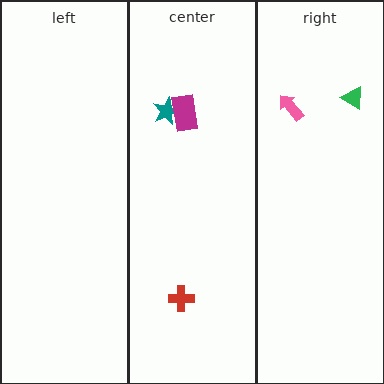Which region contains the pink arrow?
The right region.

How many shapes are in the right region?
2.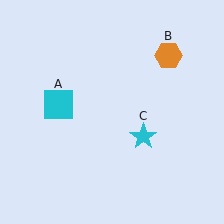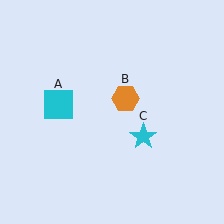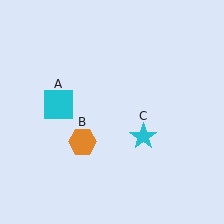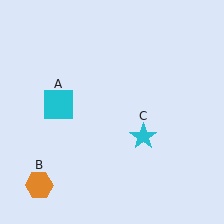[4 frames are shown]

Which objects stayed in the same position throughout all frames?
Cyan square (object A) and cyan star (object C) remained stationary.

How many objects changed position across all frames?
1 object changed position: orange hexagon (object B).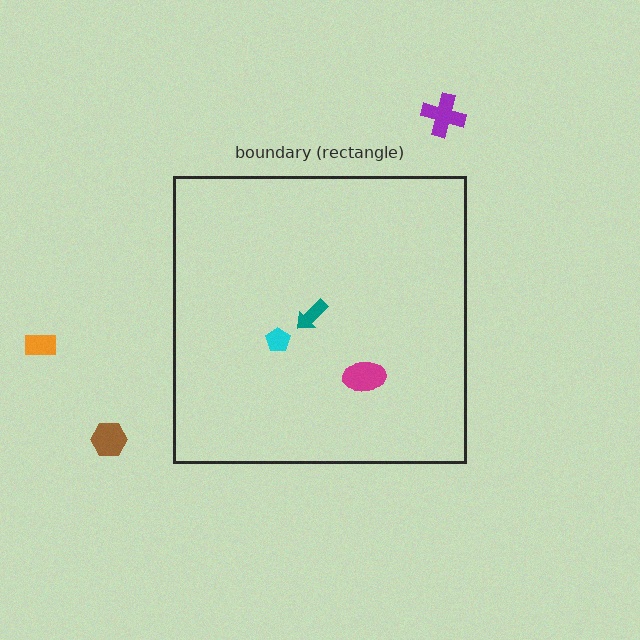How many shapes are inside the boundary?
3 inside, 3 outside.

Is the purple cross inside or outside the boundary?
Outside.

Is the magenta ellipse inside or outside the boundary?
Inside.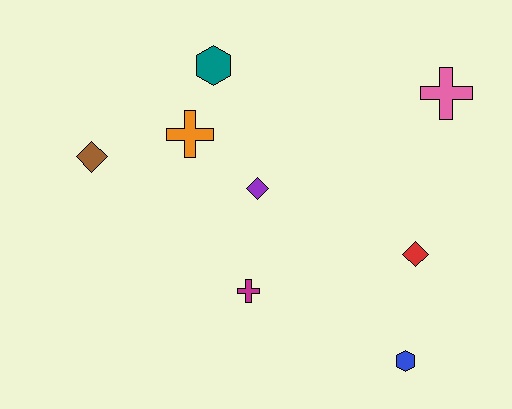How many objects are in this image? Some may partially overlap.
There are 8 objects.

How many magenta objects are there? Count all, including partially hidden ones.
There is 1 magenta object.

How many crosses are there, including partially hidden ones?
There are 3 crosses.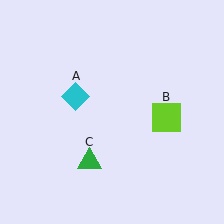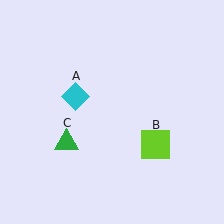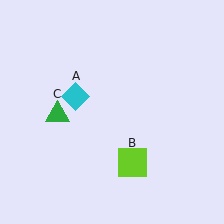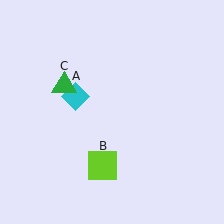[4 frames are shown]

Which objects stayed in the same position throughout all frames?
Cyan diamond (object A) remained stationary.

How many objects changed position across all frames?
2 objects changed position: lime square (object B), green triangle (object C).